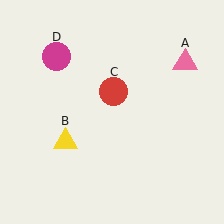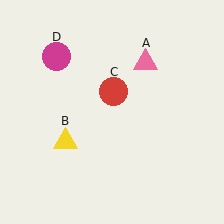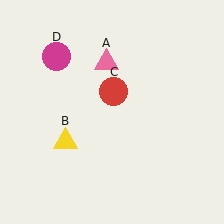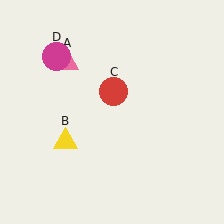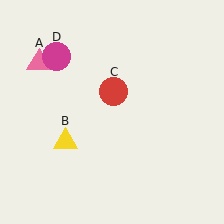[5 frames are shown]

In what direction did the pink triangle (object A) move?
The pink triangle (object A) moved left.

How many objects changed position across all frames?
1 object changed position: pink triangle (object A).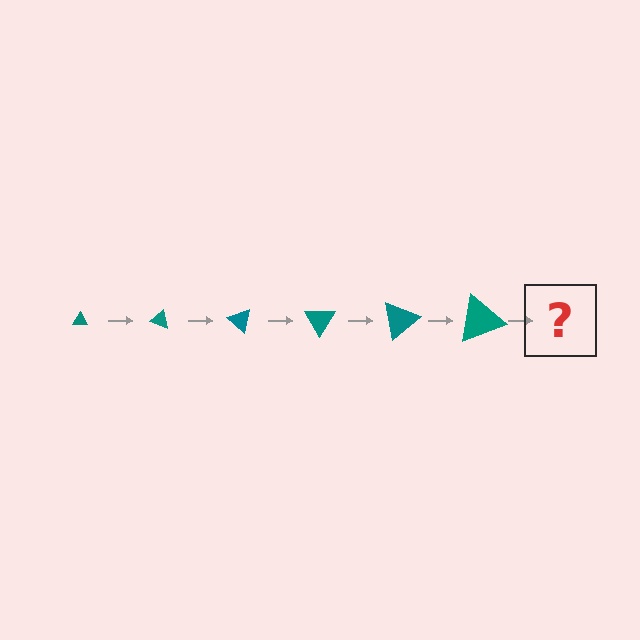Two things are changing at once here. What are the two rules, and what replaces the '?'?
The two rules are that the triangle grows larger each step and it rotates 20 degrees each step. The '?' should be a triangle, larger than the previous one and rotated 120 degrees from the start.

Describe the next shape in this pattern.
It should be a triangle, larger than the previous one and rotated 120 degrees from the start.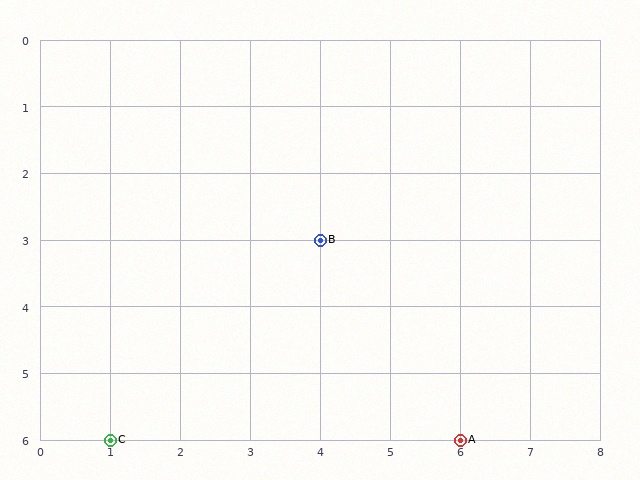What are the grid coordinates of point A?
Point A is at grid coordinates (6, 6).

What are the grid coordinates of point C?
Point C is at grid coordinates (1, 6).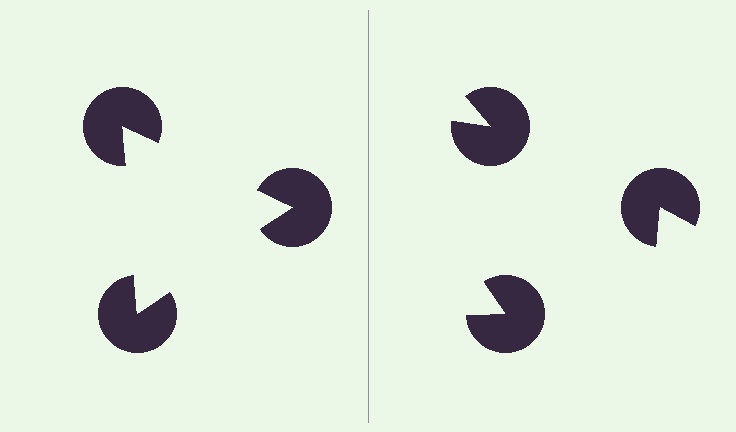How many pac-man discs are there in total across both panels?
6 — 3 on each side.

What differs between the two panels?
The pac-man discs are positioned identically on both sides; only the wedge orientations differ. On the left they align to a triangle; on the right they are misaligned.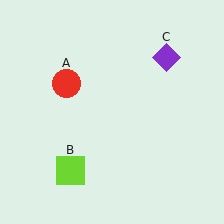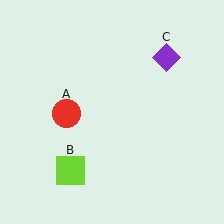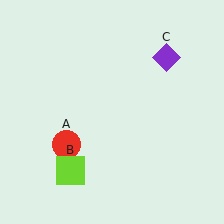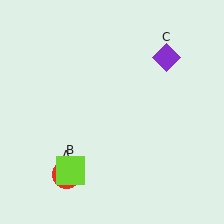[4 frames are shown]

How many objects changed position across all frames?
1 object changed position: red circle (object A).